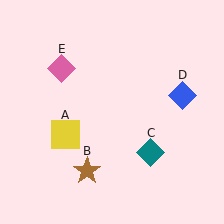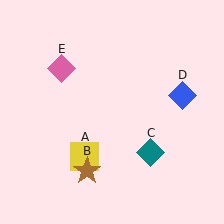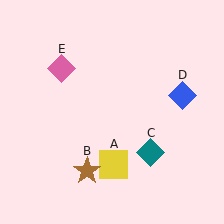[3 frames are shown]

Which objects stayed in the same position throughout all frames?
Brown star (object B) and teal diamond (object C) and blue diamond (object D) and pink diamond (object E) remained stationary.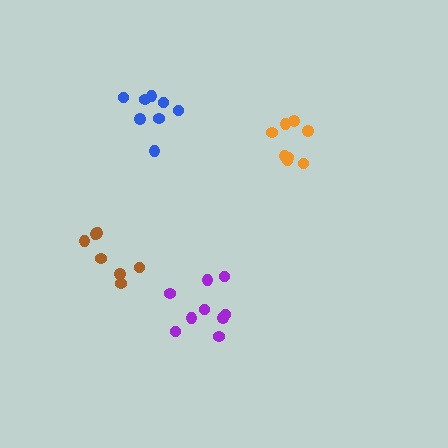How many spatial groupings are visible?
There are 4 spatial groupings.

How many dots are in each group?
Group 1: 8 dots, Group 2: 8 dots, Group 3: 7 dots, Group 4: 9 dots (32 total).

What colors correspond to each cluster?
The clusters are colored: blue, orange, brown, purple.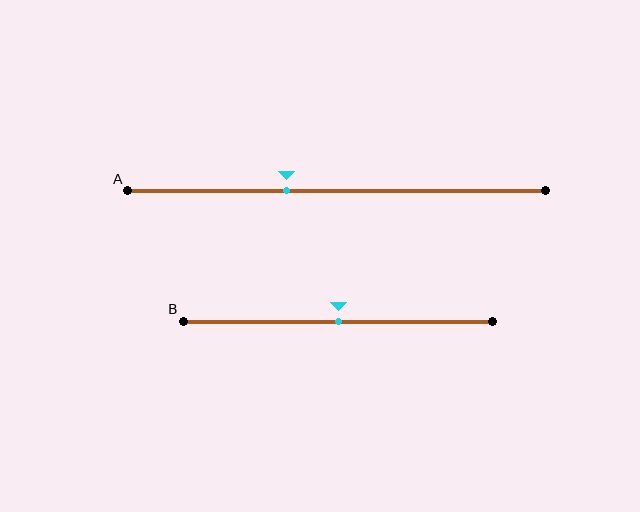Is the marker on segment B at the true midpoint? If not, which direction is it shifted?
Yes, the marker on segment B is at the true midpoint.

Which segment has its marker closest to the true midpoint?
Segment B has its marker closest to the true midpoint.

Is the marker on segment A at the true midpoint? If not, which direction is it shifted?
No, the marker on segment A is shifted to the left by about 12% of the segment length.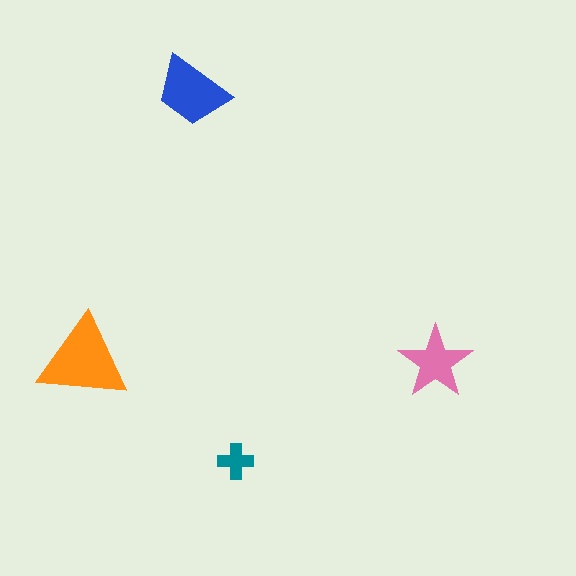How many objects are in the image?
There are 4 objects in the image.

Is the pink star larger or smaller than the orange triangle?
Smaller.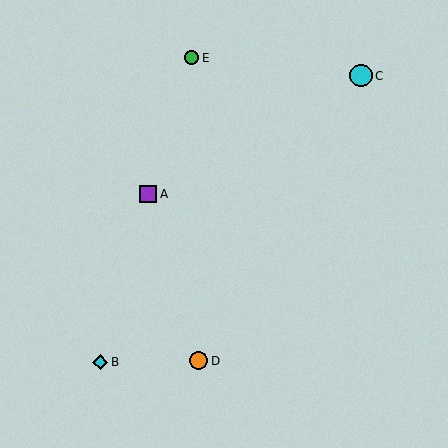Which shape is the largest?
The cyan circle (labeled C) is the largest.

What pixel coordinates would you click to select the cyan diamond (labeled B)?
Click at (100, 362) to select the cyan diamond B.